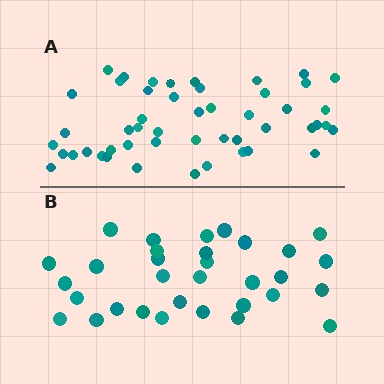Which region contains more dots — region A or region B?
Region A (the top region) has more dots.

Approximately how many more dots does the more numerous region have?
Region A has approximately 15 more dots than region B.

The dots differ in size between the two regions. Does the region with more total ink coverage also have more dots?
No. Region B has more total ink coverage because its dots are larger, but region A actually contains more individual dots. Total area can be misleading — the number of items is what matters here.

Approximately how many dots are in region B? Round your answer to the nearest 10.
About 30 dots. (The exact count is 32, which rounds to 30.)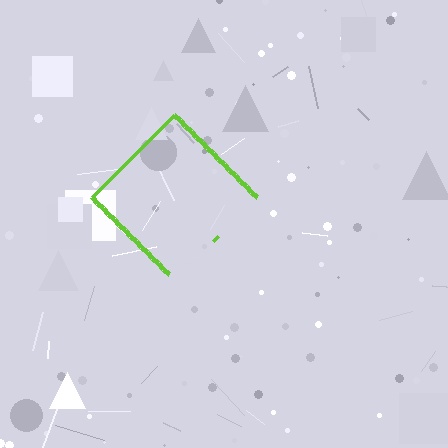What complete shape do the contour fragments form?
The contour fragments form a diamond.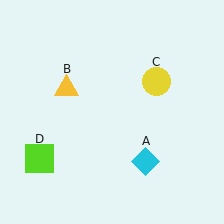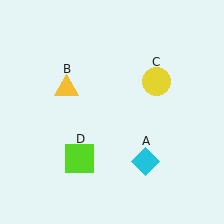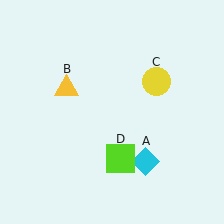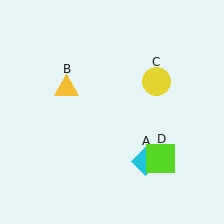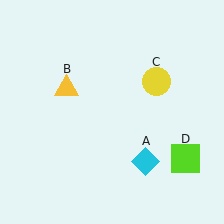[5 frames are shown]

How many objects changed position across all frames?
1 object changed position: lime square (object D).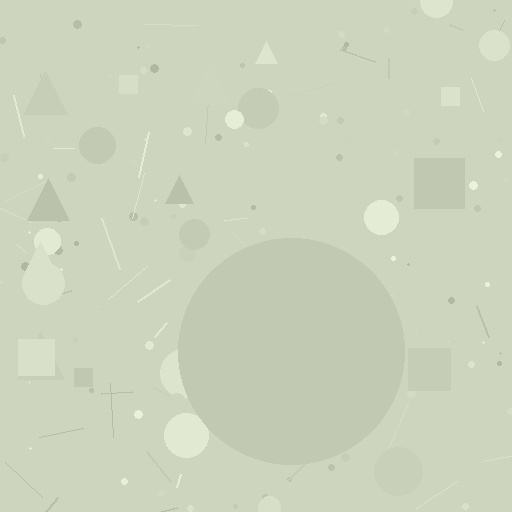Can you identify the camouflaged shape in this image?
The camouflaged shape is a circle.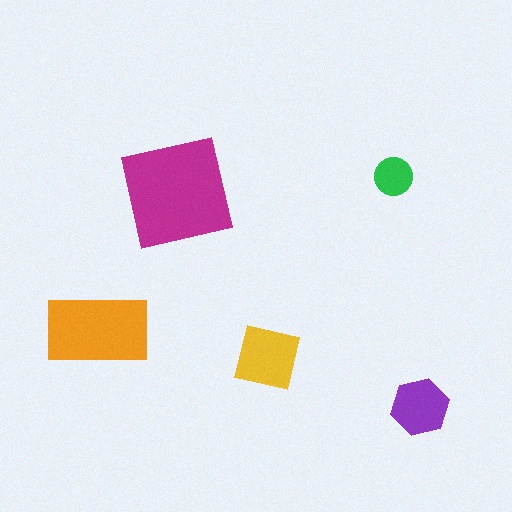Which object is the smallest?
The green circle.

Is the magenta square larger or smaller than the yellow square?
Larger.